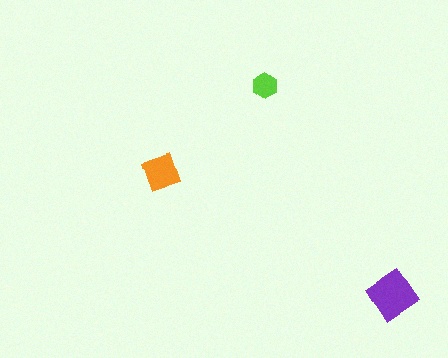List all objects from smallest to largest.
The lime hexagon, the orange square, the purple diamond.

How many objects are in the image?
There are 3 objects in the image.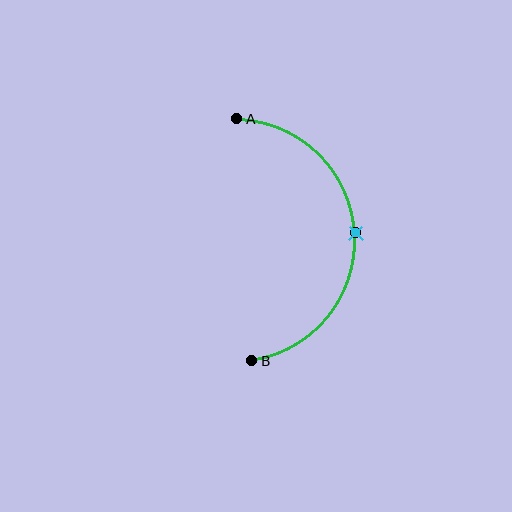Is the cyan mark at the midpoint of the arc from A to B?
Yes. The cyan mark lies on the arc at equal arc-length from both A and B — it is the arc midpoint.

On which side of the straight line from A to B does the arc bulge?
The arc bulges to the right of the straight line connecting A and B.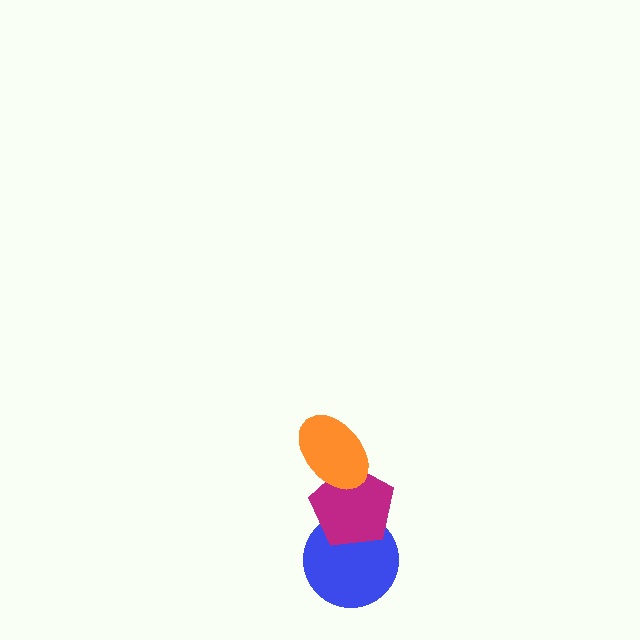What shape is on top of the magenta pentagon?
The orange ellipse is on top of the magenta pentagon.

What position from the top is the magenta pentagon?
The magenta pentagon is 2nd from the top.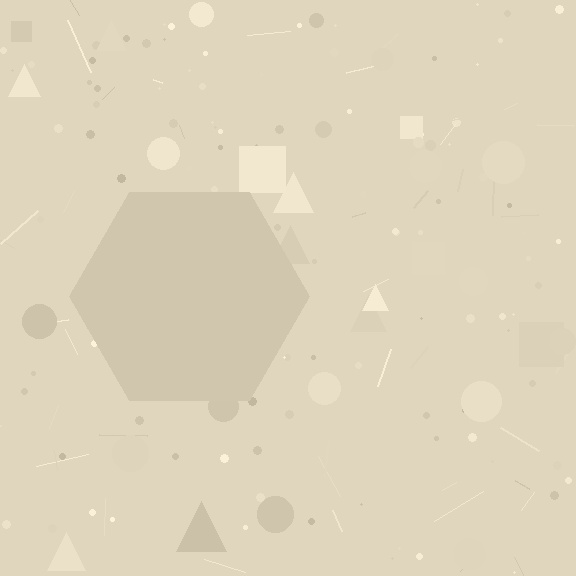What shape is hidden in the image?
A hexagon is hidden in the image.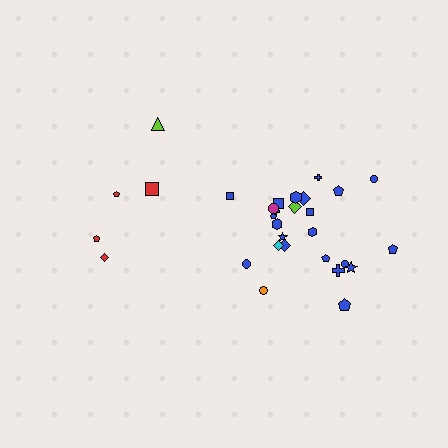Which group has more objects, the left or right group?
The right group.